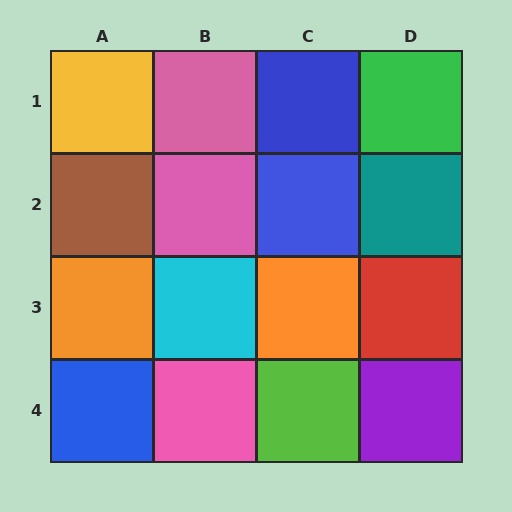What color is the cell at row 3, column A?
Orange.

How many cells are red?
1 cell is red.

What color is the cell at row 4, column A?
Blue.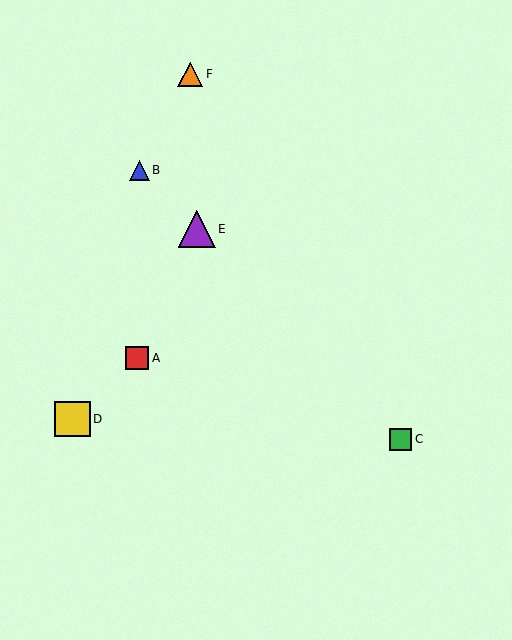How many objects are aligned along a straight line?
3 objects (B, C, E) are aligned along a straight line.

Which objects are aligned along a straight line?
Objects B, C, E are aligned along a straight line.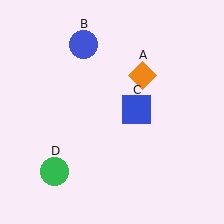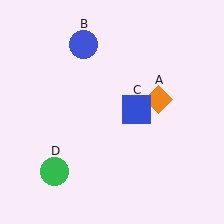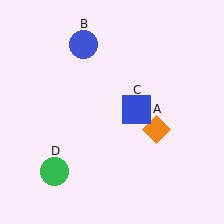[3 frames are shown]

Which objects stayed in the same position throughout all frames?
Blue circle (object B) and blue square (object C) and green circle (object D) remained stationary.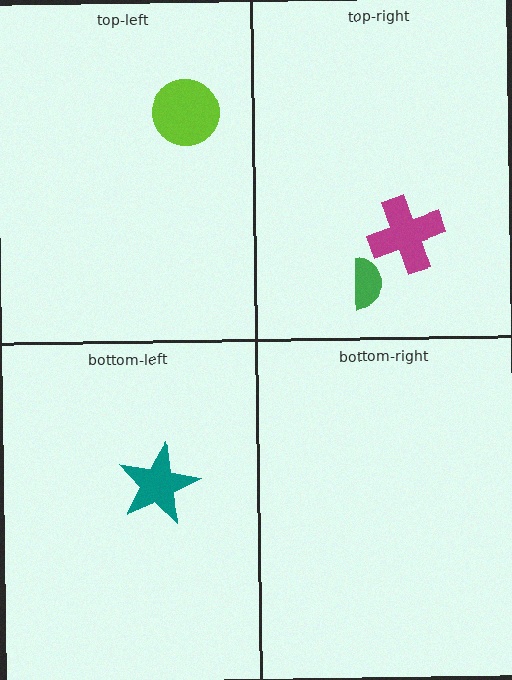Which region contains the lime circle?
The top-left region.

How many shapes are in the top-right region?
2.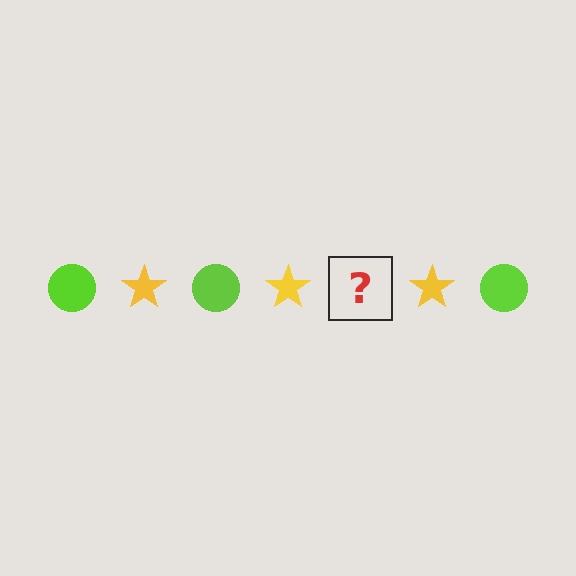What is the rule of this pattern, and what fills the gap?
The rule is that the pattern alternates between lime circle and yellow star. The gap should be filled with a lime circle.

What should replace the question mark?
The question mark should be replaced with a lime circle.